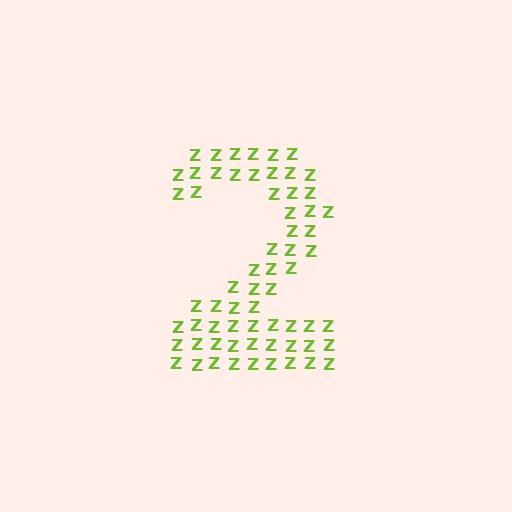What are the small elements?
The small elements are letter Z's.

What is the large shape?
The large shape is the digit 2.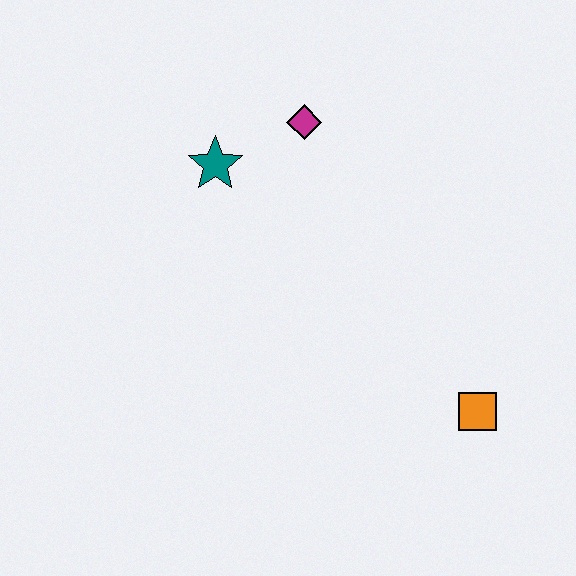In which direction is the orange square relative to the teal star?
The orange square is to the right of the teal star.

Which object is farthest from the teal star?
The orange square is farthest from the teal star.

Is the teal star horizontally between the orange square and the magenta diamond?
No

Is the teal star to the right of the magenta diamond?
No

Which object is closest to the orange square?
The magenta diamond is closest to the orange square.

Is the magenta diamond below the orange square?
No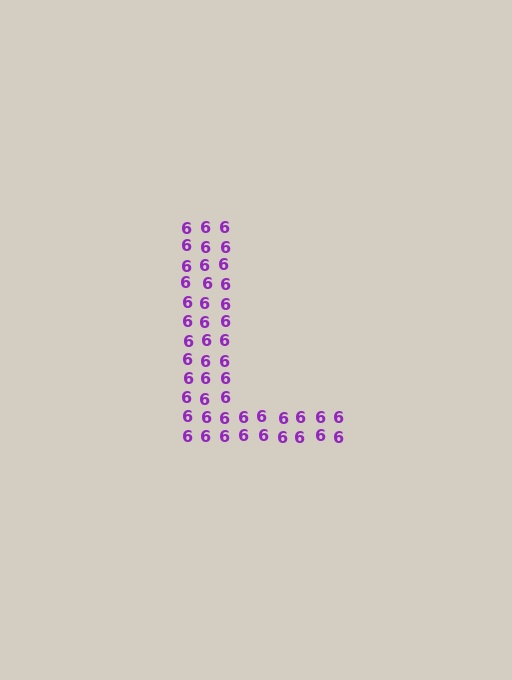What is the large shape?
The large shape is the letter L.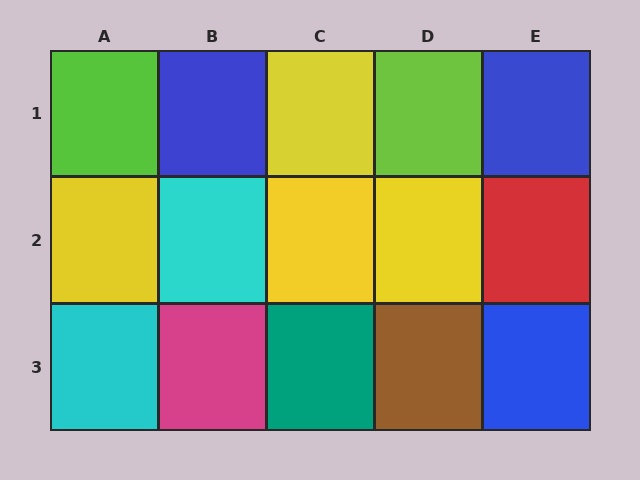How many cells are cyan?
2 cells are cyan.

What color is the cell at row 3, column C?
Teal.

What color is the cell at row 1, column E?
Blue.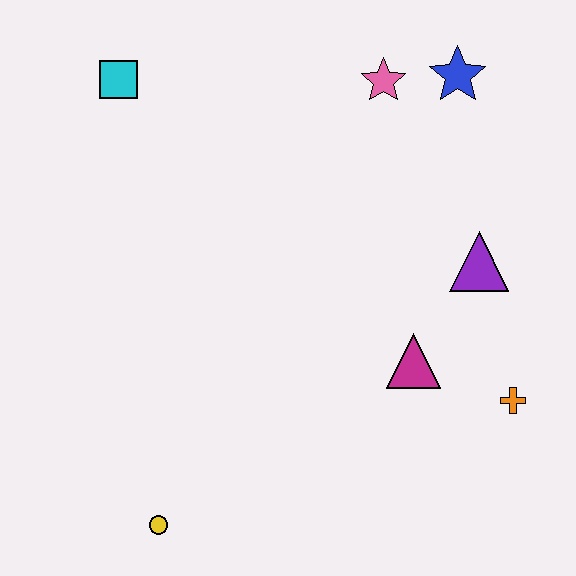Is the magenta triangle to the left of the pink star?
No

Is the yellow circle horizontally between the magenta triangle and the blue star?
No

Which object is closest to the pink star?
The blue star is closest to the pink star.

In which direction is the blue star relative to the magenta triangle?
The blue star is above the magenta triangle.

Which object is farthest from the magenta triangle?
The cyan square is farthest from the magenta triangle.